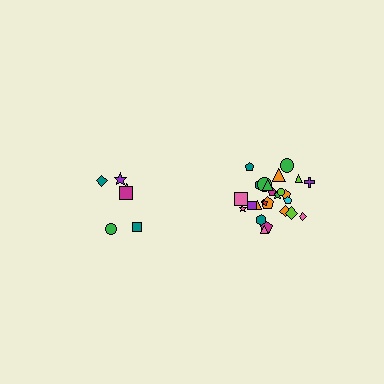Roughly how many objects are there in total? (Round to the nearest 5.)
Roughly 30 objects in total.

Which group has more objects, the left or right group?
The right group.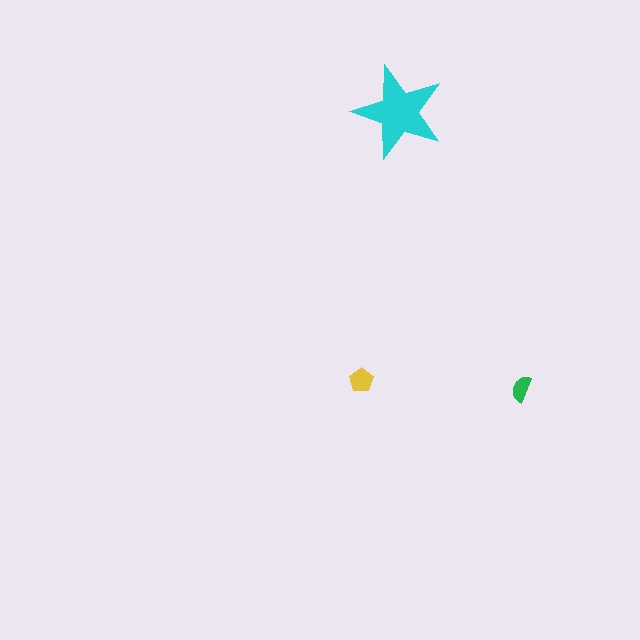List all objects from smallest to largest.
The green semicircle, the yellow pentagon, the cyan star.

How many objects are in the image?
There are 3 objects in the image.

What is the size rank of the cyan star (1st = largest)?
1st.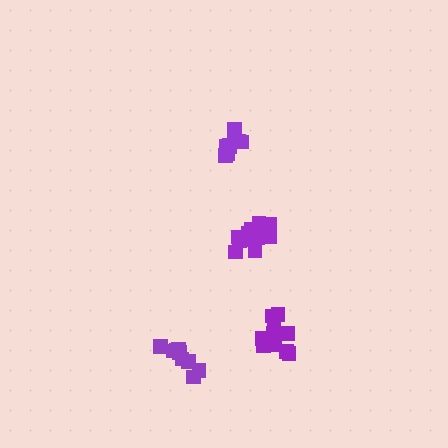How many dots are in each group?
Group 1: 9 dots, Group 2: 9 dots, Group 3: 12 dots, Group 4: 12 dots (42 total).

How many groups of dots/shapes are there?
There are 4 groups.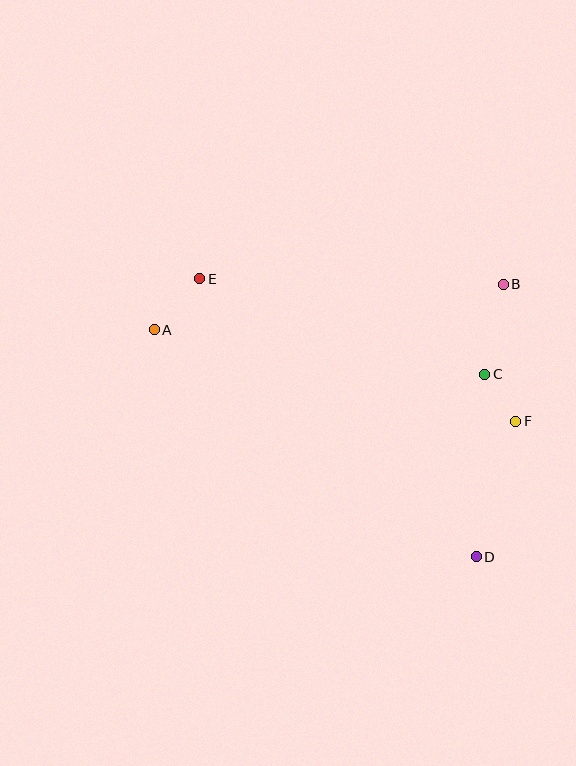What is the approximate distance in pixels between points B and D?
The distance between B and D is approximately 273 pixels.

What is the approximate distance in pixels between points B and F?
The distance between B and F is approximately 138 pixels.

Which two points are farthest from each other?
Points A and D are farthest from each other.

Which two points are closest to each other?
Points C and F are closest to each other.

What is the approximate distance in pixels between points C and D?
The distance between C and D is approximately 183 pixels.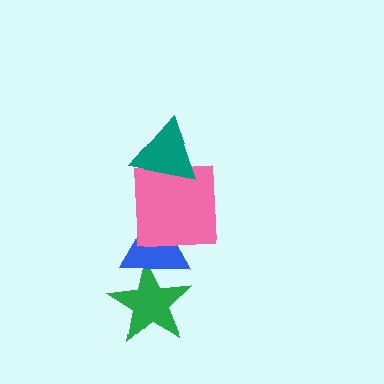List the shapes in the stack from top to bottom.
From top to bottom: the teal triangle, the pink square, the blue triangle, the green star.